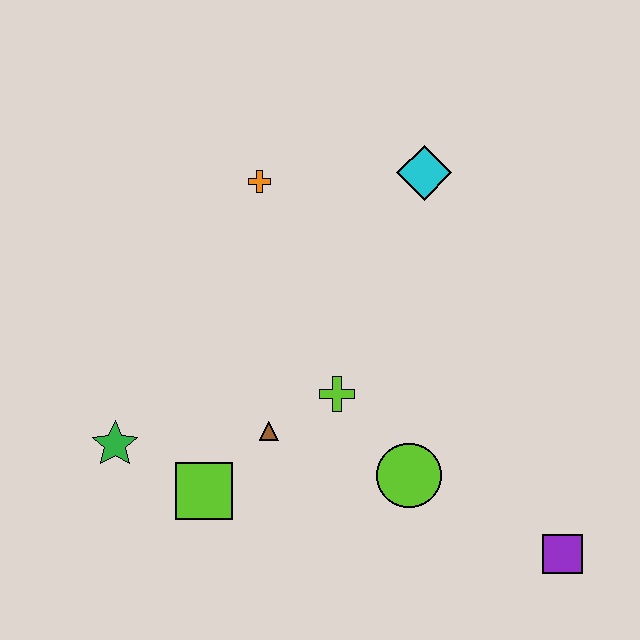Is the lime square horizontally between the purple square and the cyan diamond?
No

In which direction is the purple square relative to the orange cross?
The purple square is below the orange cross.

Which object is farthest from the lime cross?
The purple square is farthest from the lime cross.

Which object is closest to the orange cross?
The cyan diamond is closest to the orange cross.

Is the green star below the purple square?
No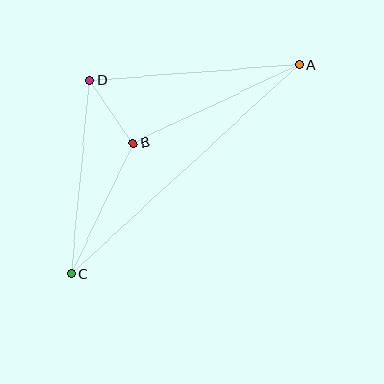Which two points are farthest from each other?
Points A and C are farthest from each other.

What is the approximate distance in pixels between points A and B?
The distance between A and B is approximately 183 pixels.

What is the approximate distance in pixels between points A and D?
The distance between A and D is approximately 210 pixels.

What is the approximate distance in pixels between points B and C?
The distance between B and C is approximately 145 pixels.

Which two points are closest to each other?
Points B and D are closest to each other.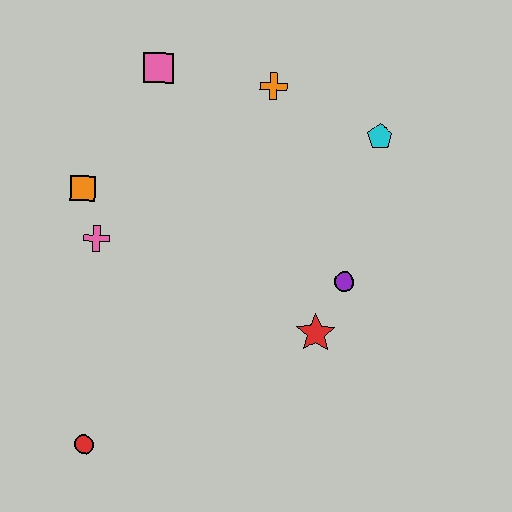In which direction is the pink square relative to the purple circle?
The pink square is above the purple circle.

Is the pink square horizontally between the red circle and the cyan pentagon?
Yes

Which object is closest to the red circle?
The pink cross is closest to the red circle.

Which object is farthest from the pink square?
The red circle is farthest from the pink square.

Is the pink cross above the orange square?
No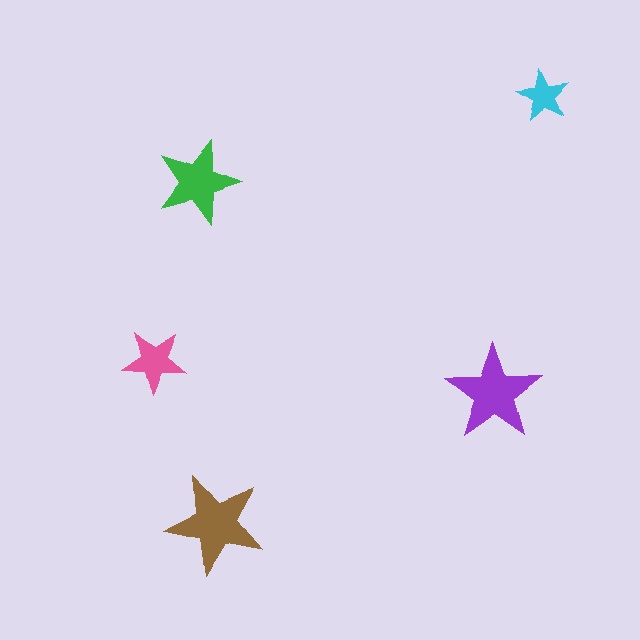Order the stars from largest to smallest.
the brown one, the purple one, the green one, the pink one, the cyan one.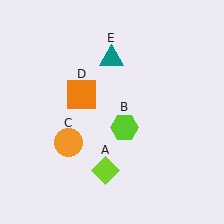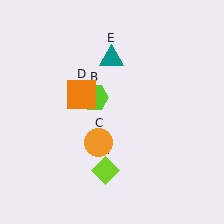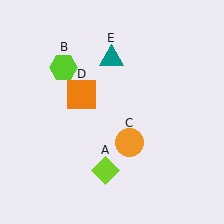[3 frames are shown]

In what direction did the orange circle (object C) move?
The orange circle (object C) moved right.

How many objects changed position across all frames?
2 objects changed position: lime hexagon (object B), orange circle (object C).